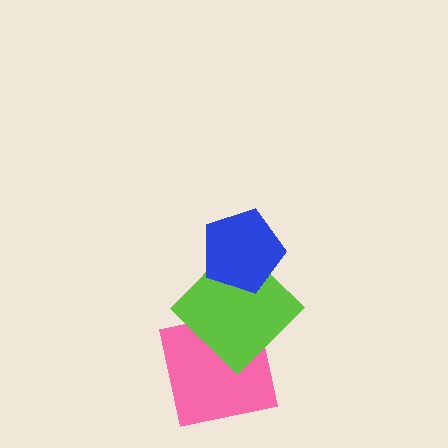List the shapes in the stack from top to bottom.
From top to bottom: the blue pentagon, the lime diamond, the pink square.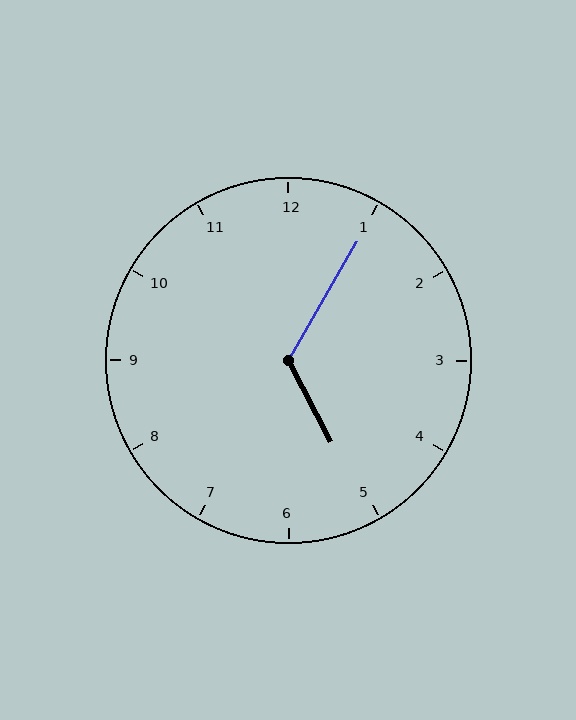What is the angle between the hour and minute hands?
Approximately 122 degrees.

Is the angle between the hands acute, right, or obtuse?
It is obtuse.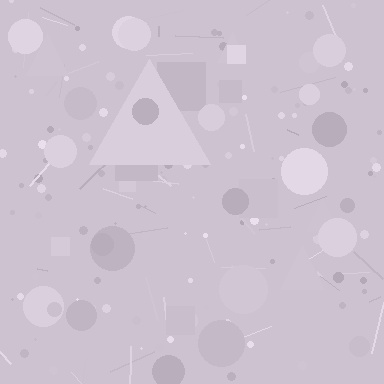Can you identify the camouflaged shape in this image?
The camouflaged shape is a triangle.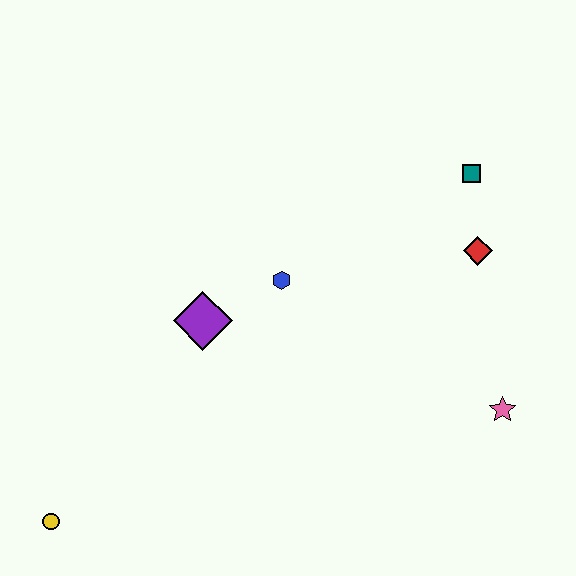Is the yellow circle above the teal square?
No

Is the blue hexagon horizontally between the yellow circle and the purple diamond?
No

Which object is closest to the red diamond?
The teal square is closest to the red diamond.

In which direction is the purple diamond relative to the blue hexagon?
The purple diamond is to the left of the blue hexagon.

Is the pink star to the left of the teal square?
No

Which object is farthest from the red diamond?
The yellow circle is farthest from the red diamond.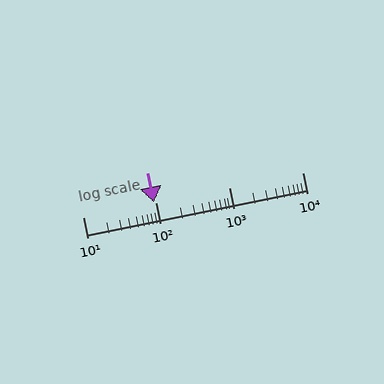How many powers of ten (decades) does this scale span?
The scale spans 3 decades, from 10 to 10000.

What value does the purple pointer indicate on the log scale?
The pointer indicates approximately 94.